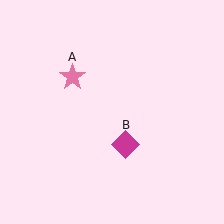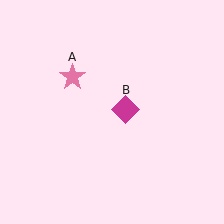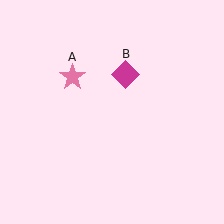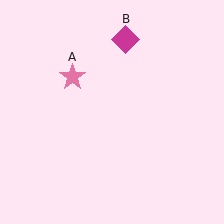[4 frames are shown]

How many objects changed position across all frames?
1 object changed position: magenta diamond (object B).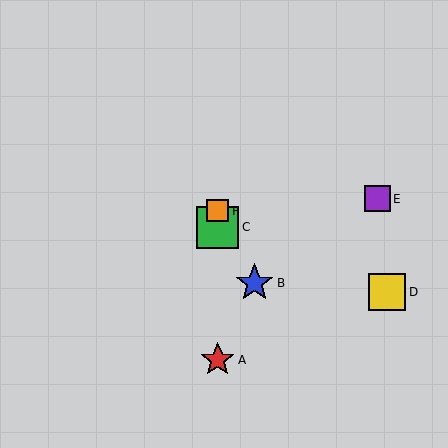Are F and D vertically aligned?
No, F is at x≈218 and D is at x≈387.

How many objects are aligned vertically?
3 objects (A, C, F) are aligned vertically.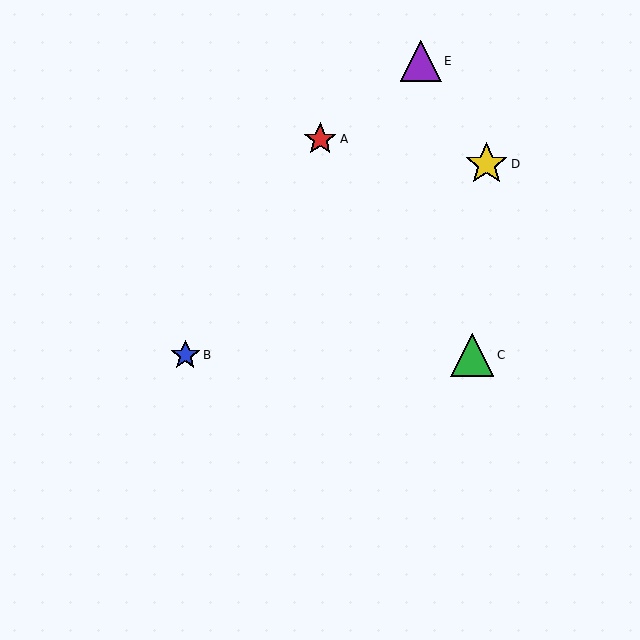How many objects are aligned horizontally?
2 objects (B, C) are aligned horizontally.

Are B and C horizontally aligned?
Yes, both are at y≈355.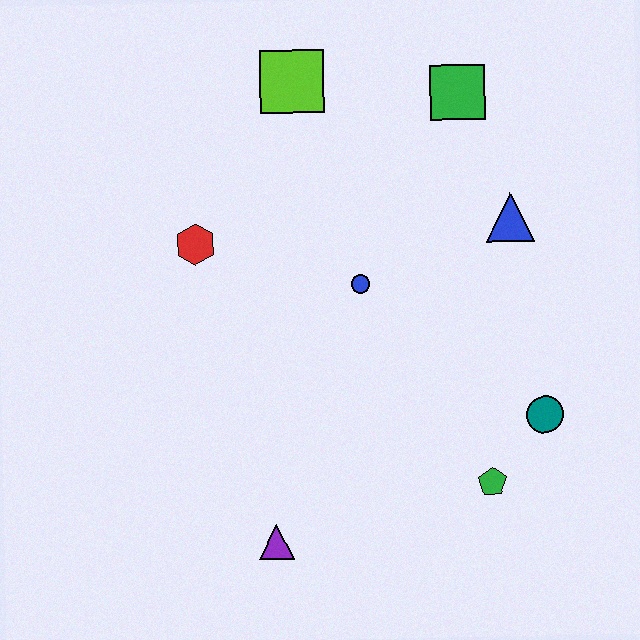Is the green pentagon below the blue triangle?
Yes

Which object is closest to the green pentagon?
The teal circle is closest to the green pentagon.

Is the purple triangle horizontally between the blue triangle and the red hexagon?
Yes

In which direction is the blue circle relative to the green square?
The blue circle is below the green square.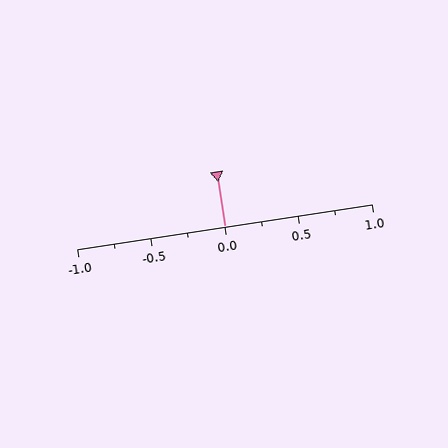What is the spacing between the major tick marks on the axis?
The major ticks are spaced 0.5 apart.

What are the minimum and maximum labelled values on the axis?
The axis runs from -1.0 to 1.0.